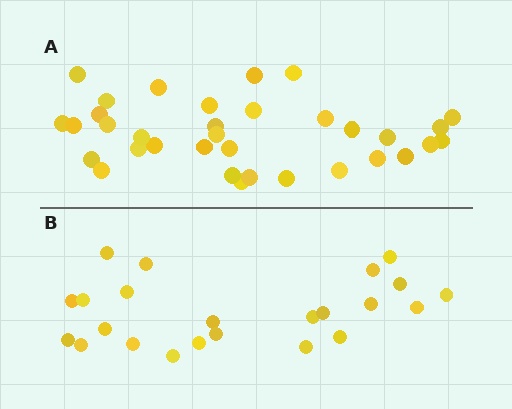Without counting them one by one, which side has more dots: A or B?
Region A (the top region) has more dots.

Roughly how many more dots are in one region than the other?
Region A has roughly 12 or so more dots than region B.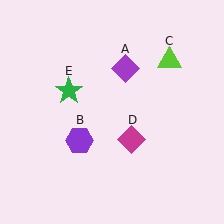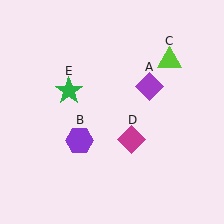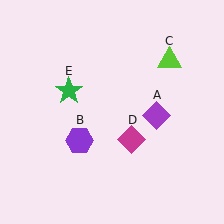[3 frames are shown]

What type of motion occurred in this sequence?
The purple diamond (object A) rotated clockwise around the center of the scene.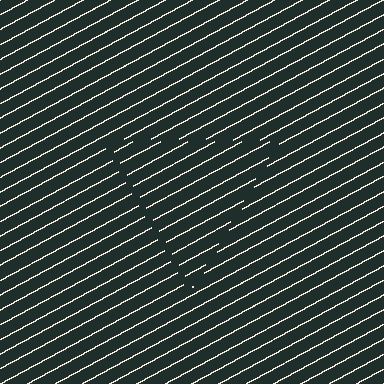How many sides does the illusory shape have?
3 sides — the line-ends trace a triangle.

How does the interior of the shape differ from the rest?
The interior of the shape contains the same grating, shifted by half a period — the contour is defined by the phase discontinuity where line-ends from the inner and outer gratings abut.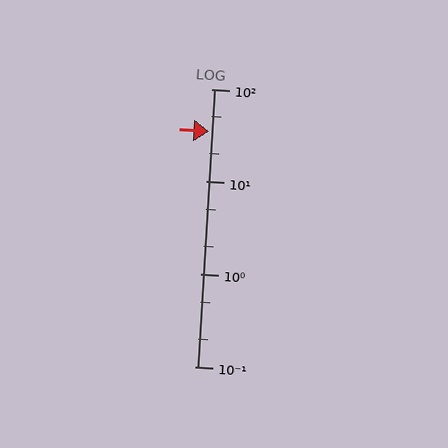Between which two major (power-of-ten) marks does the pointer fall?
The pointer is between 10 and 100.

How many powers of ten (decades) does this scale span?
The scale spans 3 decades, from 0.1 to 100.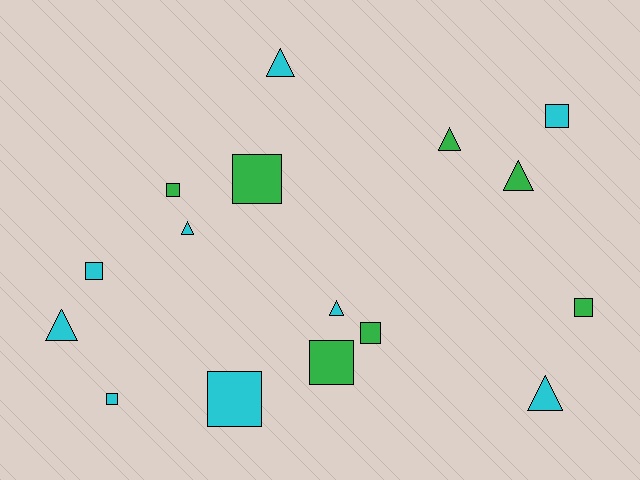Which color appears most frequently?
Cyan, with 9 objects.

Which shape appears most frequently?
Square, with 9 objects.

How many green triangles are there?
There are 2 green triangles.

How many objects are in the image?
There are 16 objects.